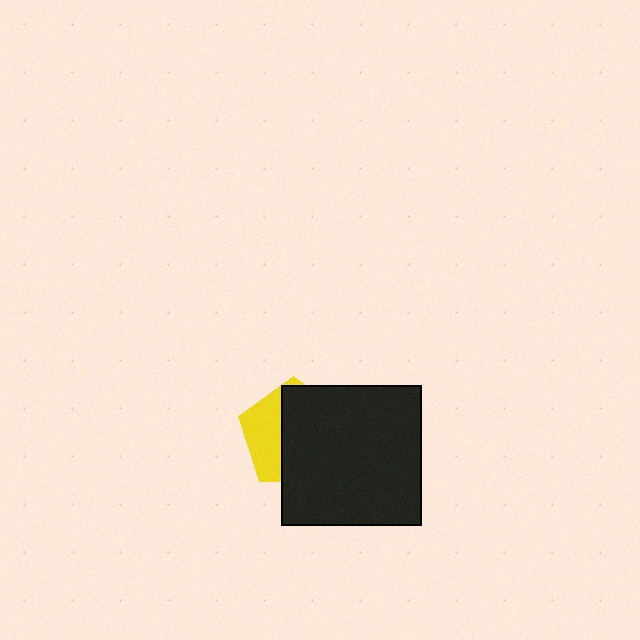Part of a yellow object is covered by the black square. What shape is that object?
It is a pentagon.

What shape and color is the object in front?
The object in front is a black square.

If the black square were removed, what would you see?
You would see the complete yellow pentagon.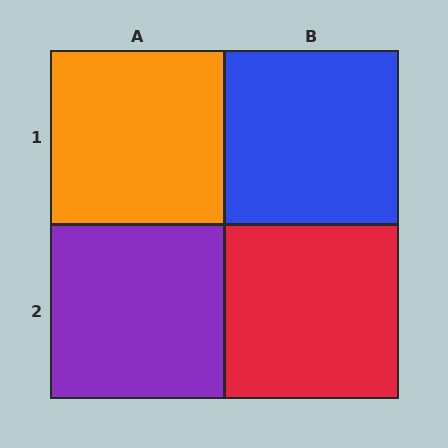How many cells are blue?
1 cell is blue.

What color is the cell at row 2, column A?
Purple.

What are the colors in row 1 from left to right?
Orange, blue.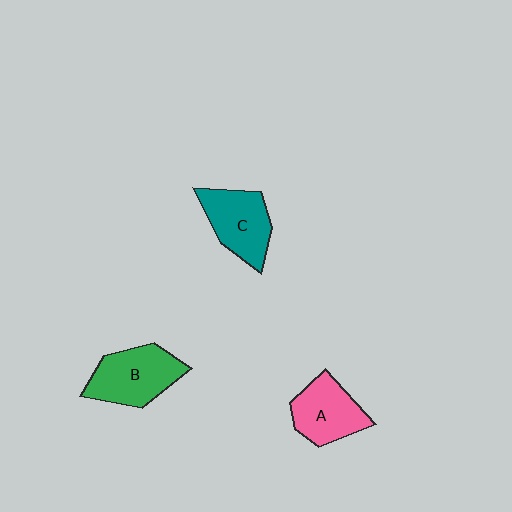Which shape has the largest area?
Shape B (green).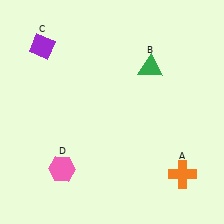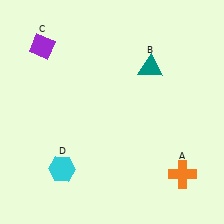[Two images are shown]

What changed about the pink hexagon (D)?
In Image 1, D is pink. In Image 2, it changed to cyan.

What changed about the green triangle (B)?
In Image 1, B is green. In Image 2, it changed to teal.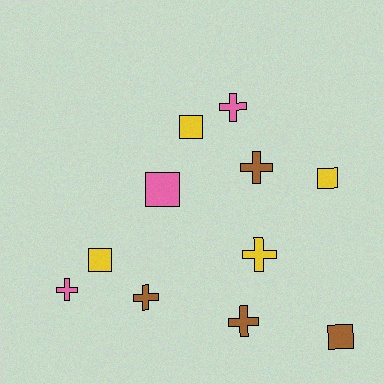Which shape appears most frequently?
Cross, with 6 objects.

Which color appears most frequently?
Brown, with 4 objects.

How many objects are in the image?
There are 11 objects.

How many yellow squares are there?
There are 3 yellow squares.